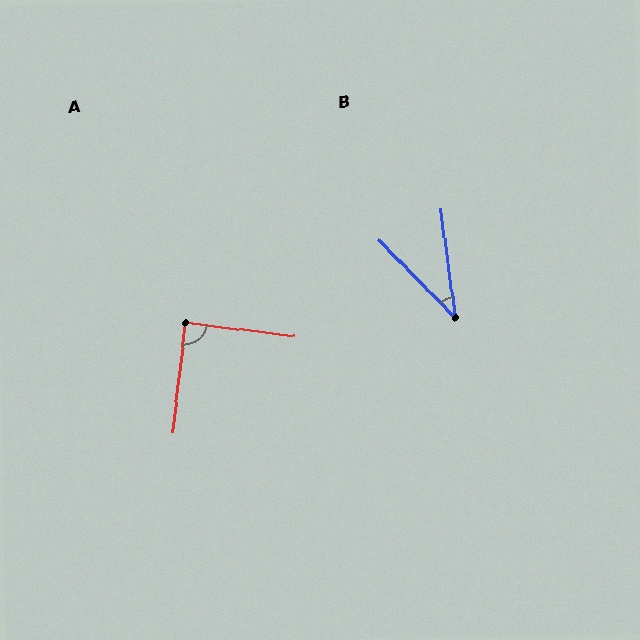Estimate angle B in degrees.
Approximately 37 degrees.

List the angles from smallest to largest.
B (37°), A (89°).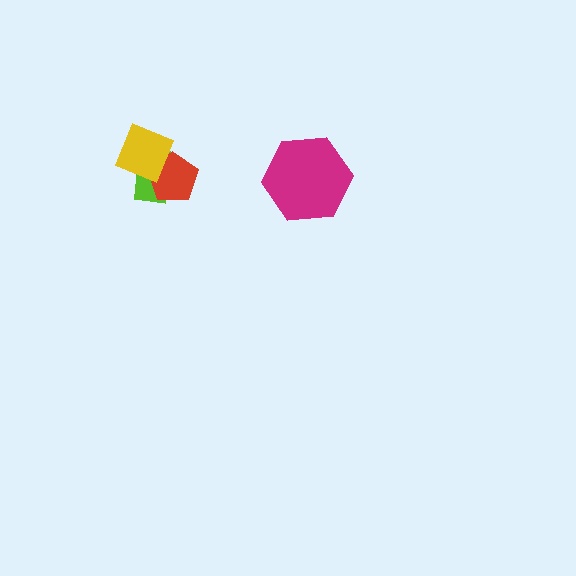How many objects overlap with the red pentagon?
2 objects overlap with the red pentagon.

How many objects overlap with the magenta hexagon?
0 objects overlap with the magenta hexagon.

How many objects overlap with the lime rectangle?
2 objects overlap with the lime rectangle.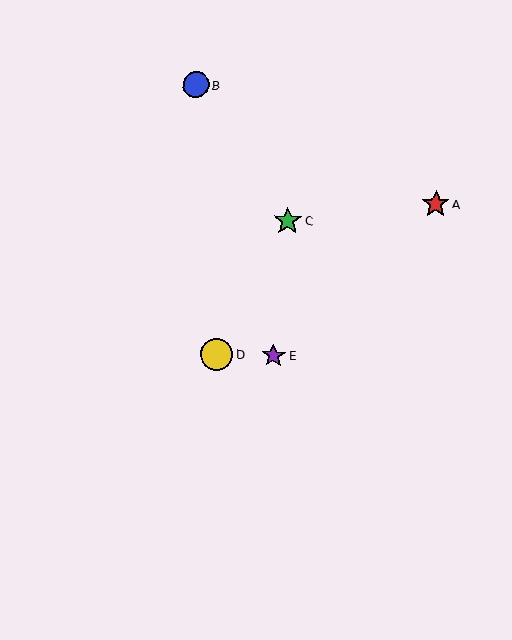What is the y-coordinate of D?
Object D is at y≈354.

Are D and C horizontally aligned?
No, D is at y≈354 and C is at y≈221.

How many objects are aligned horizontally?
2 objects (D, E) are aligned horizontally.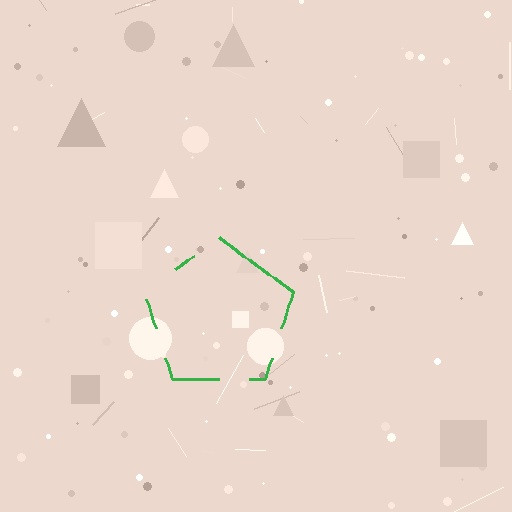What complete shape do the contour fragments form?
The contour fragments form a pentagon.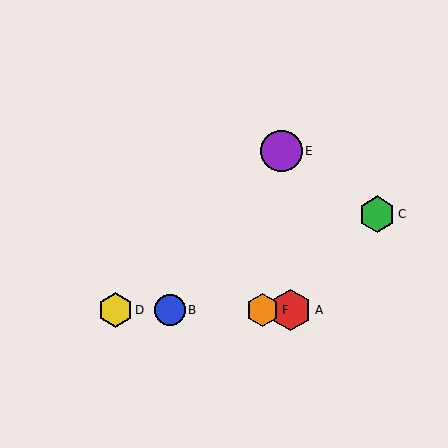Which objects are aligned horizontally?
Objects A, B, D, F are aligned horizontally.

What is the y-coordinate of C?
Object C is at y≈214.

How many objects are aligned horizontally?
4 objects (A, B, D, F) are aligned horizontally.